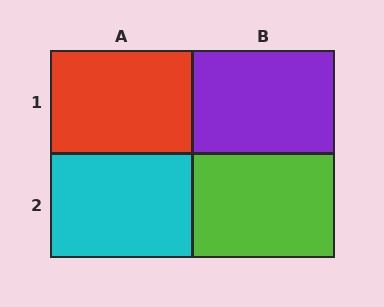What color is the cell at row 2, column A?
Cyan.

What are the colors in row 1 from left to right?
Red, purple.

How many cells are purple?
1 cell is purple.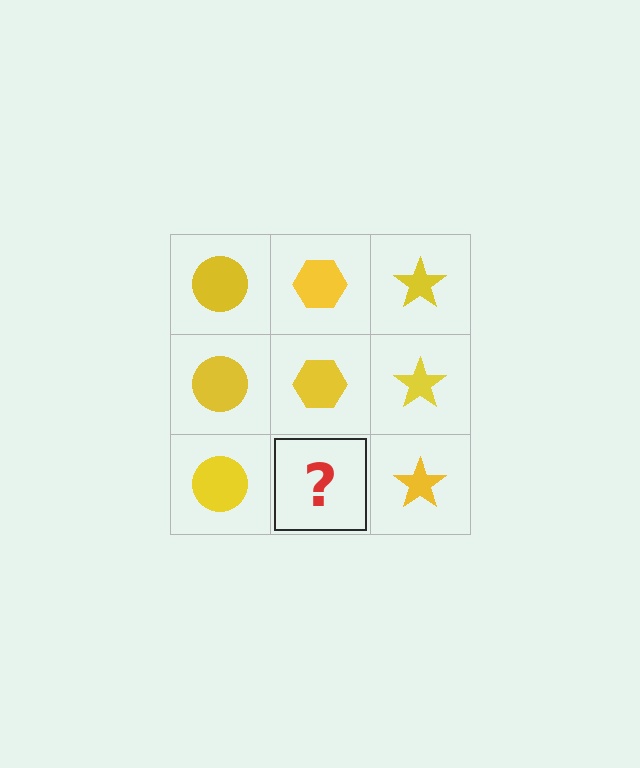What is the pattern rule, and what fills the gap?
The rule is that each column has a consistent shape. The gap should be filled with a yellow hexagon.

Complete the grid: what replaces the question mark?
The question mark should be replaced with a yellow hexagon.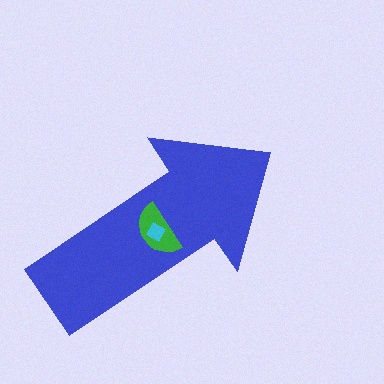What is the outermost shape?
The blue arrow.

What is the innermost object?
The cyan square.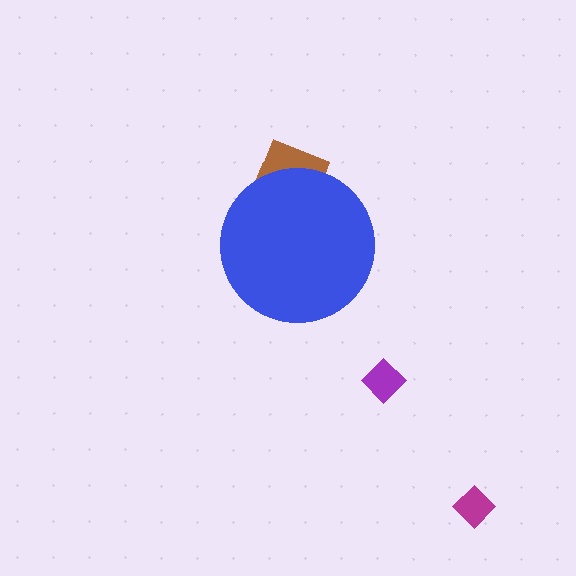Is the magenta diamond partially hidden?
No, the magenta diamond is fully visible.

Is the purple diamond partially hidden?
No, the purple diamond is fully visible.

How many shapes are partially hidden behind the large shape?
1 shape is partially hidden.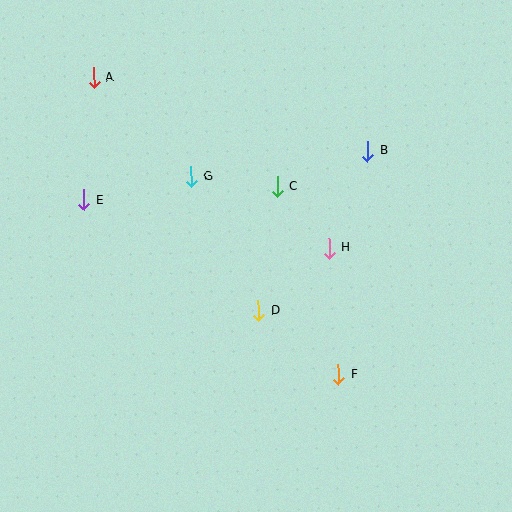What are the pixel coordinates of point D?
Point D is at (258, 311).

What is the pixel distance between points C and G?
The distance between C and G is 86 pixels.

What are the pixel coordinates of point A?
Point A is at (94, 78).